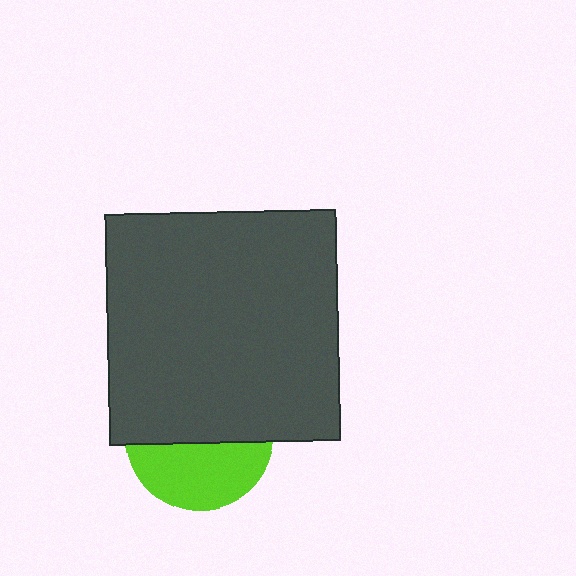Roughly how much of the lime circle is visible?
A small part of it is visible (roughly 44%).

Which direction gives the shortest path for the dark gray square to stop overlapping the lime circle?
Moving up gives the shortest separation.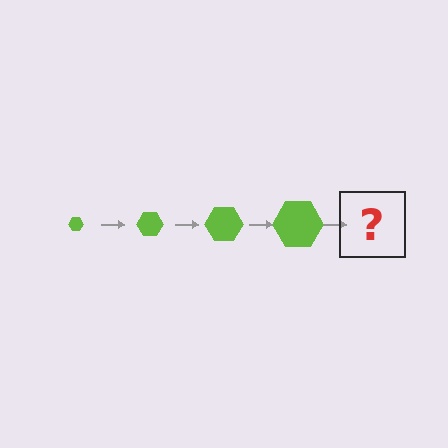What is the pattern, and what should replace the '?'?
The pattern is that the hexagon gets progressively larger each step. The '?' should be a lime hexagon, larger than the previous one.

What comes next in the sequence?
The next element should be a lime hexagon, larger than the previous one.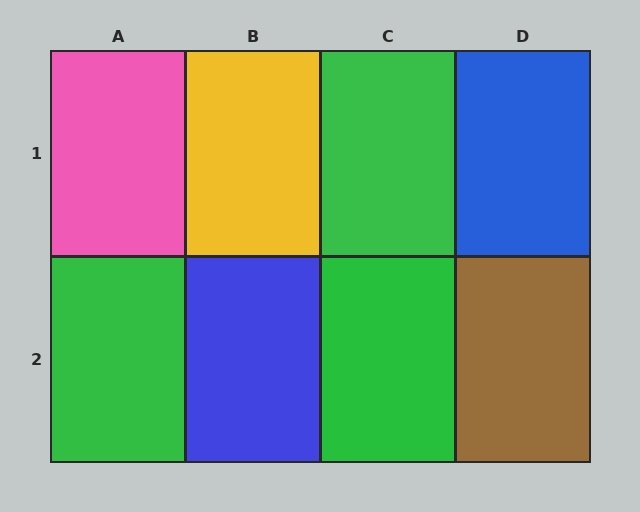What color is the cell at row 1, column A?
Pink.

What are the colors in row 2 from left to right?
Green, blue, green, brown.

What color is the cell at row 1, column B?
Yellow.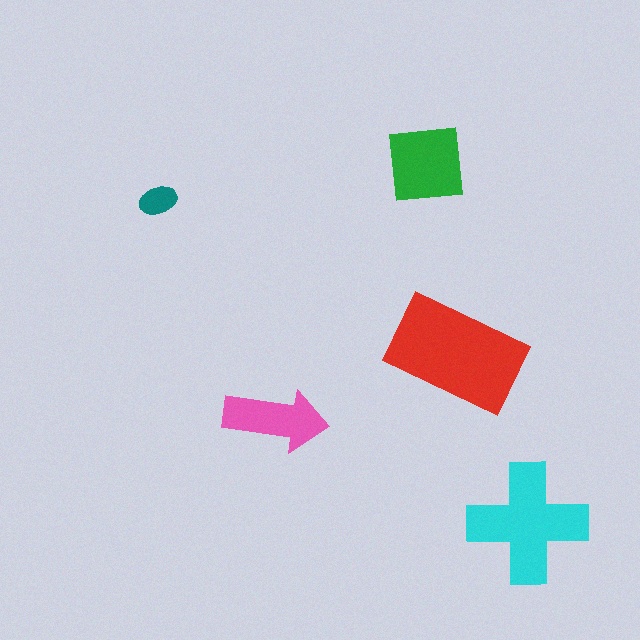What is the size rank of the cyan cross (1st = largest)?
2nd.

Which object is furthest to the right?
The cyan cross is rightmost.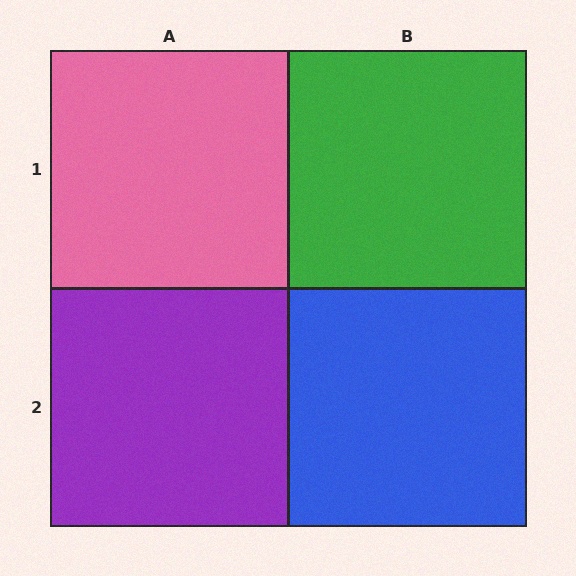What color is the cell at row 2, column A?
Purple.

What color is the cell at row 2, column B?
Blue.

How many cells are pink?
1 cell is pink.